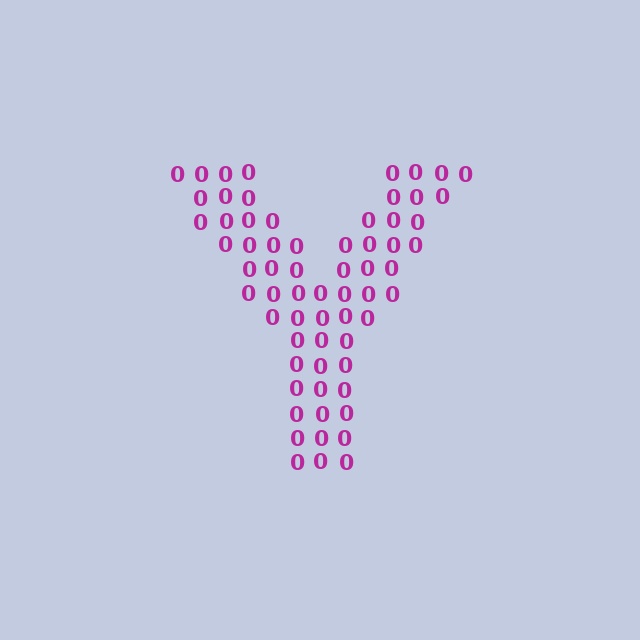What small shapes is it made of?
It is made of small digit 0's.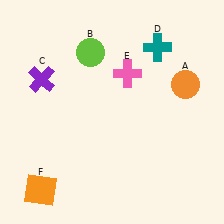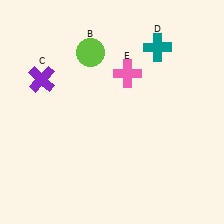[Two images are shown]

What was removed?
The orange circle (A), the orange square (F) were removed in Image 2.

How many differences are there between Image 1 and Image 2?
There are 2 differences between the two images.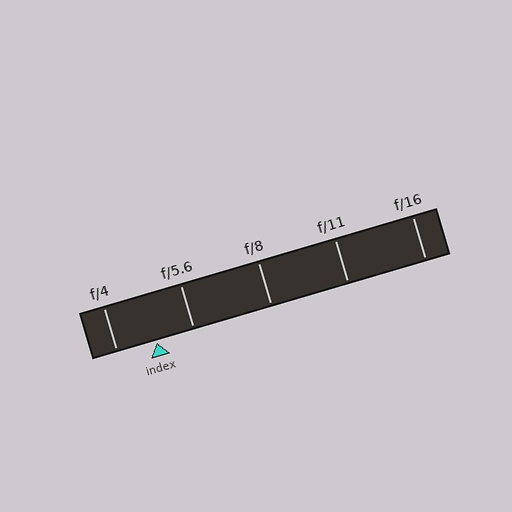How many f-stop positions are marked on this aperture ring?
There are 5 f-stop positions marked.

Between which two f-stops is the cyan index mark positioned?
The index mark is between f/4 and f/5.6.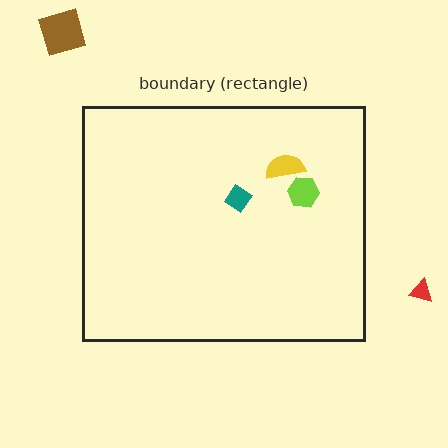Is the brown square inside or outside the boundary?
Outside.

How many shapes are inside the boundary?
3 inside, 2 outside.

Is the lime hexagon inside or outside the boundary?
Inside.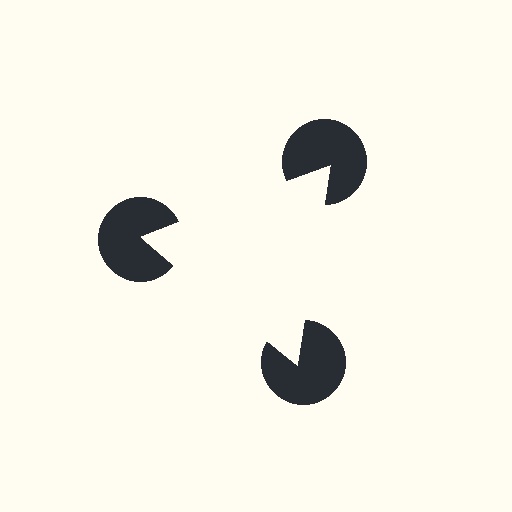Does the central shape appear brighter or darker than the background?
It typically appears slightly brighter than the background, even though no actual brightness change is drawn.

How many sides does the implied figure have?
3 sides.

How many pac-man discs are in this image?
There are 3 — one at each vertex of the illusory triangle.